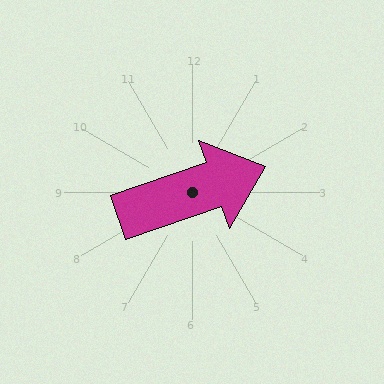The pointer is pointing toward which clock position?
Roughly 2 o'clock.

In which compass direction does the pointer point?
East.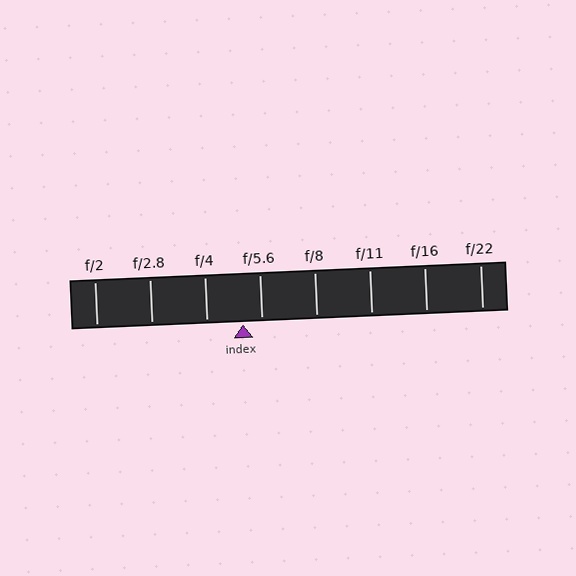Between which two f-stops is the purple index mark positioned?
The index mark is between f/4 and f/5.6.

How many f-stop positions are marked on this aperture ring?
There are 8 f-stop positions marked.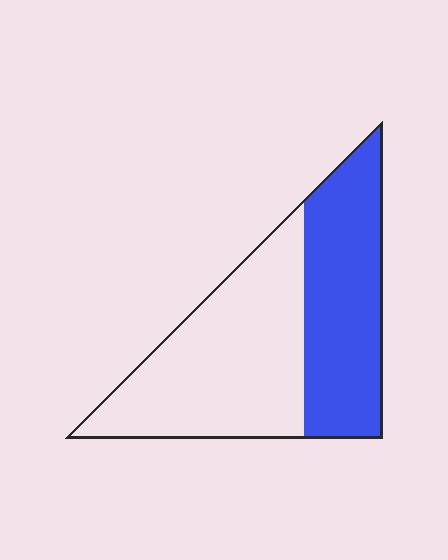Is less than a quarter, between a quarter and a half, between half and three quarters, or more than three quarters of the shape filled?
Between a quarter and a half.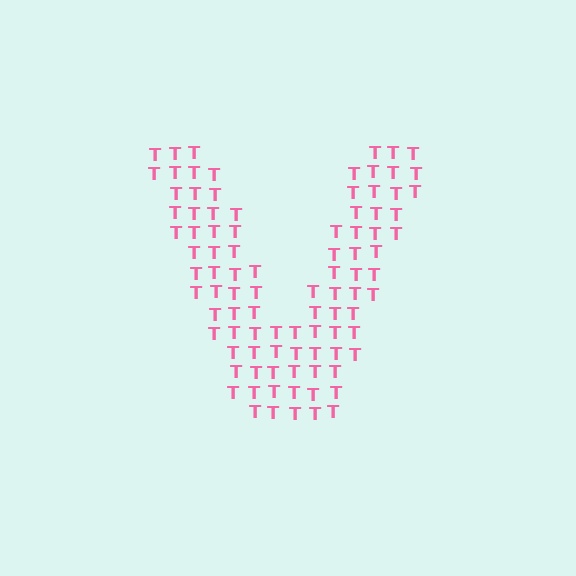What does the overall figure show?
The overall figure shows the letter V.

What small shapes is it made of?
It is made of small letter T's.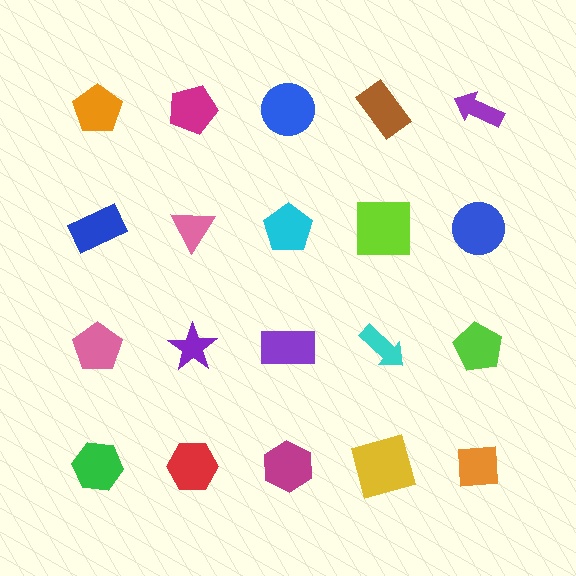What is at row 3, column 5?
A lime pentagon.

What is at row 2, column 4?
A lime square.